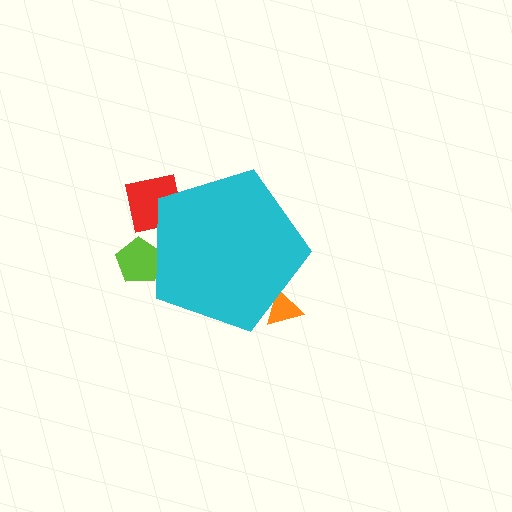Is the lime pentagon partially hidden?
Yes, the lime pentagon is partially hidden behind the cyan pentagon.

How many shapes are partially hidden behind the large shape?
3 shapes are partially hidden.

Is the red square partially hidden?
Yes, the red square is partially hidden behind the cyan pentagon.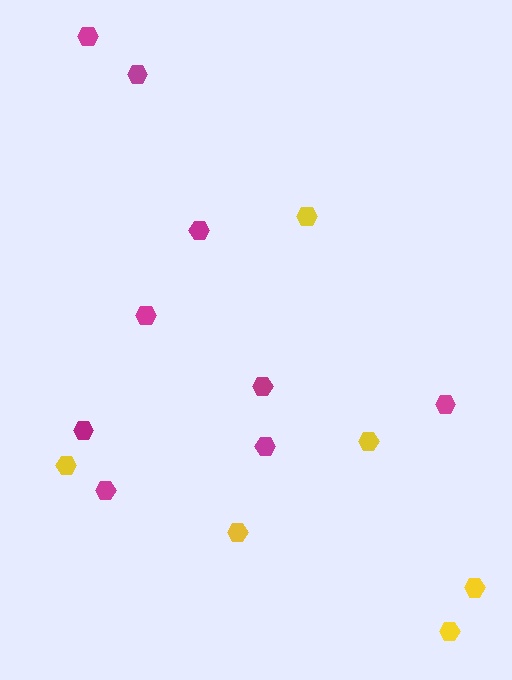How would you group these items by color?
There are 2 groups: one group of yellow hexagons (6) and one group of magenta hexagons (9).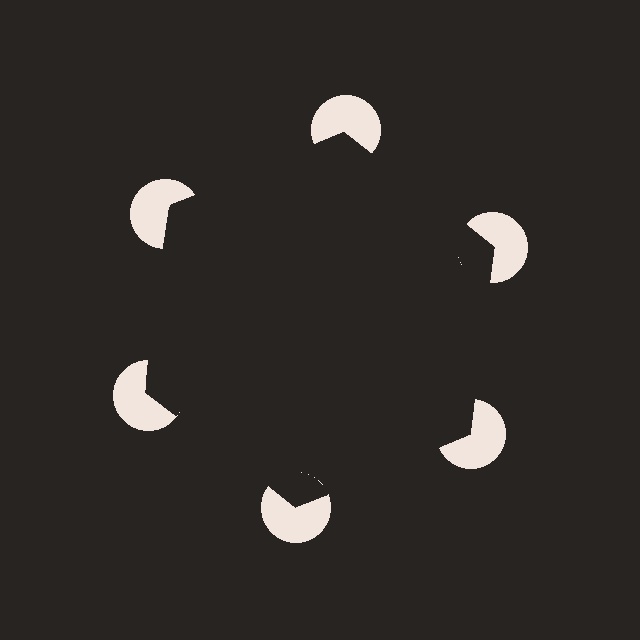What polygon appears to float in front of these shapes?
An illusory hexagon — its edges are inferred from the aligned wedge cuts in the pac-man discs, not physically drawn.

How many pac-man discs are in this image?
There are 6 — one at each vertex of the illusory hexagon.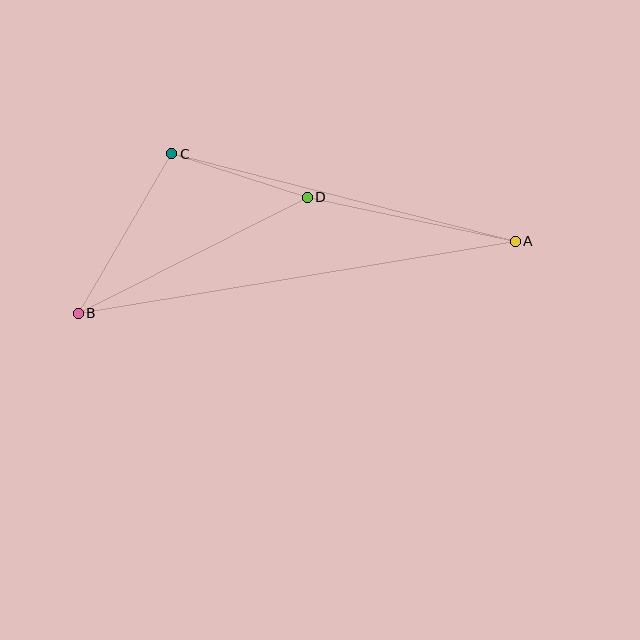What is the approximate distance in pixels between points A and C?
The distance between A and C is approximately 355 pixels.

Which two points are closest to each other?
Points C and D are closest to each other.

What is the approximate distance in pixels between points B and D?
The distance between B and D is approximately 257 pixels.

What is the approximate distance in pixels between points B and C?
The distance between B and C is approximately 185 pixels.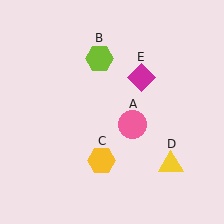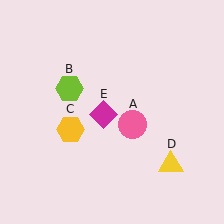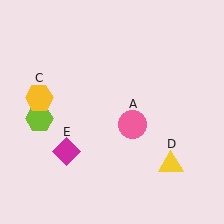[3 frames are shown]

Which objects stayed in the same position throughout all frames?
Pink circle (object A) and yellow triangle (object D) remained stationary.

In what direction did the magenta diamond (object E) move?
The magenta diamond (object E) moved down and to the left.